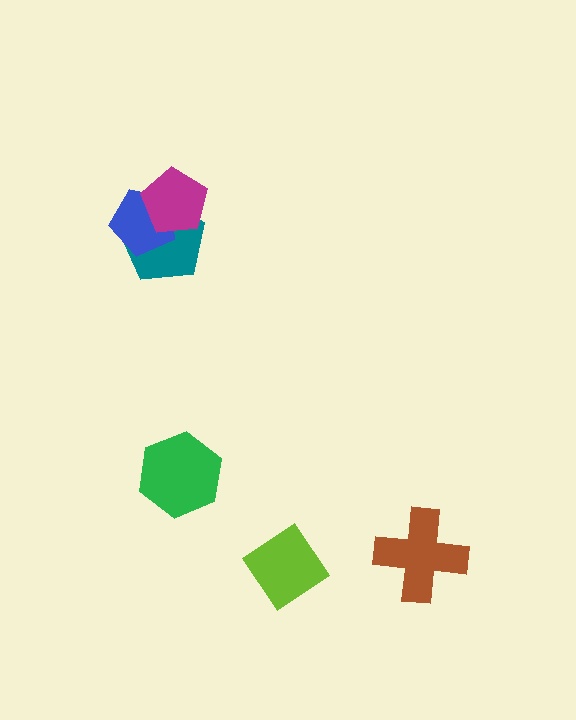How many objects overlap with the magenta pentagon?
2 objects overlap with the magenta pentagon.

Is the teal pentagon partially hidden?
Yes, it is partially covered by another shape.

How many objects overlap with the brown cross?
0 objects overlap with the brown cross.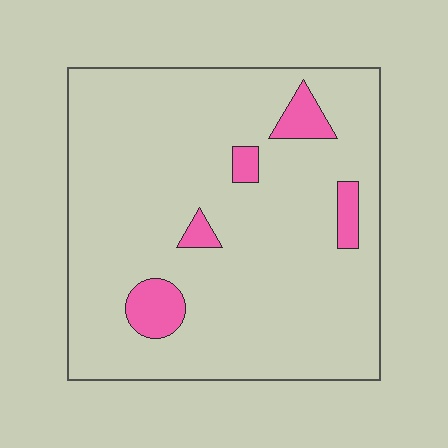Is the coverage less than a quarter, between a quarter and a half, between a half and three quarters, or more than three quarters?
Less than a quarter.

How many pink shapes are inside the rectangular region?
5.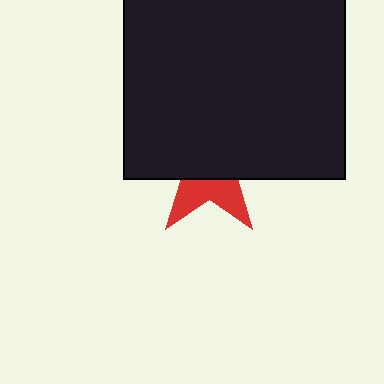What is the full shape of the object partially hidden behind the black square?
The partially hidden object is a red star.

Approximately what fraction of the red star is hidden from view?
Roughly 63% of the red star is hidden behind the black square.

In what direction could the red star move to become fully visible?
The red star could move down. That would shift it out from behind the black square entirely.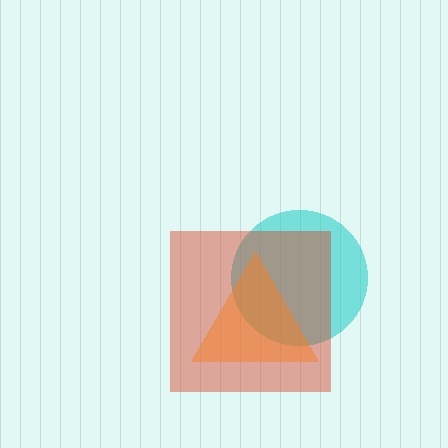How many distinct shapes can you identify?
There are 3 distinct shapes: a cyan circle, a red square, an orange triangle.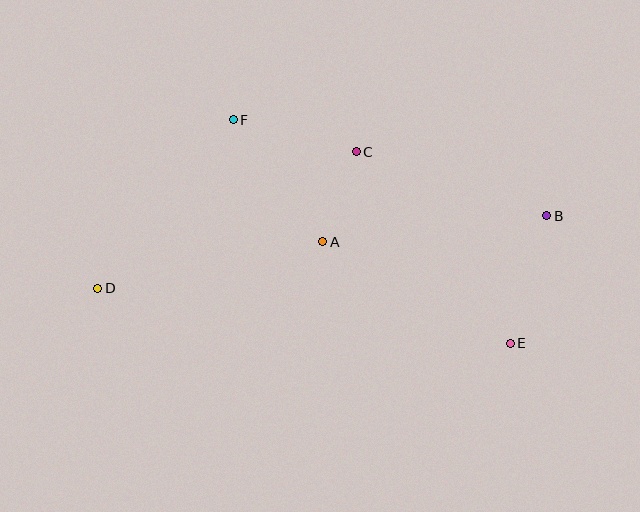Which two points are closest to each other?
Points A and C are closest to each other.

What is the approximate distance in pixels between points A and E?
The distance between A and E is approximately 214 pixels.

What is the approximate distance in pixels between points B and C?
The distance between B and C is approximately 201 pixels.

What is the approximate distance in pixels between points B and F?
The distance between B and F is approximately 328 pixels.